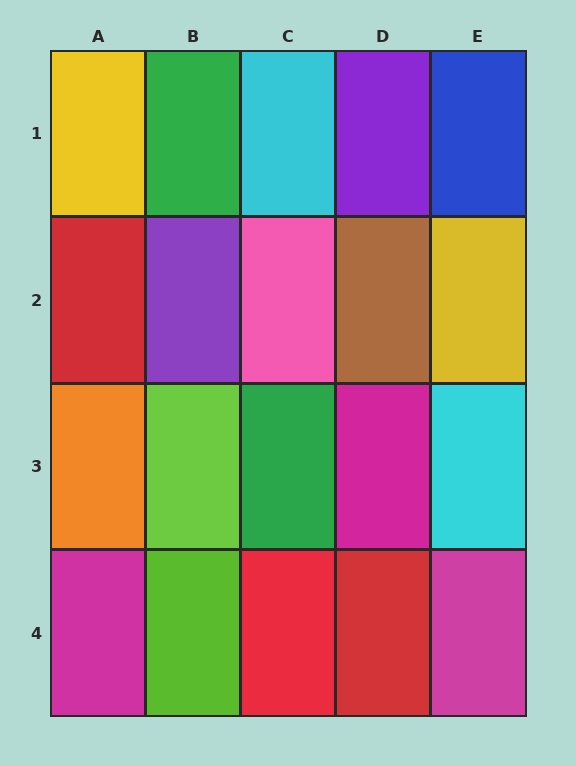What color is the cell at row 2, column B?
Purple.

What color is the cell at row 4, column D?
Red.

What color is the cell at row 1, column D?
Purple.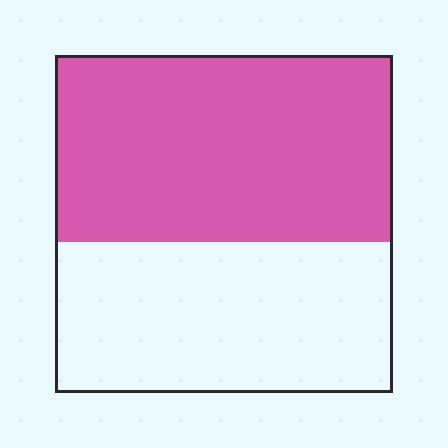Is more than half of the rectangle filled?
Yes.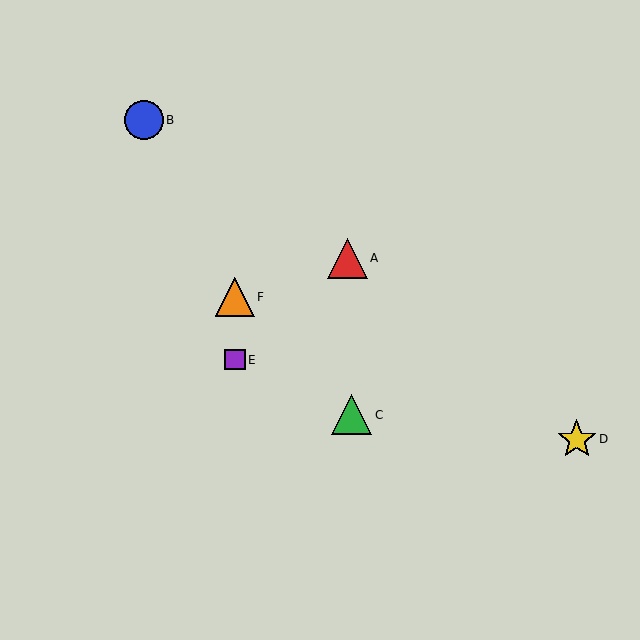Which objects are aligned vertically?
Objects E, F are aligned vertically.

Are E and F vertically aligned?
Yes, both are at x≈235.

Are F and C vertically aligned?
No, F is at x≈235 and C is at x≈352.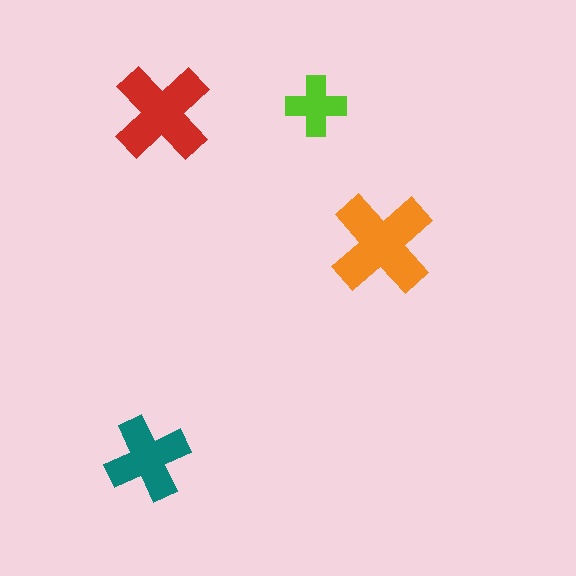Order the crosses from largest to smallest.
the orange one, the red one, the teal one, the lime one.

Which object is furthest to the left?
The teal cross is leftmost.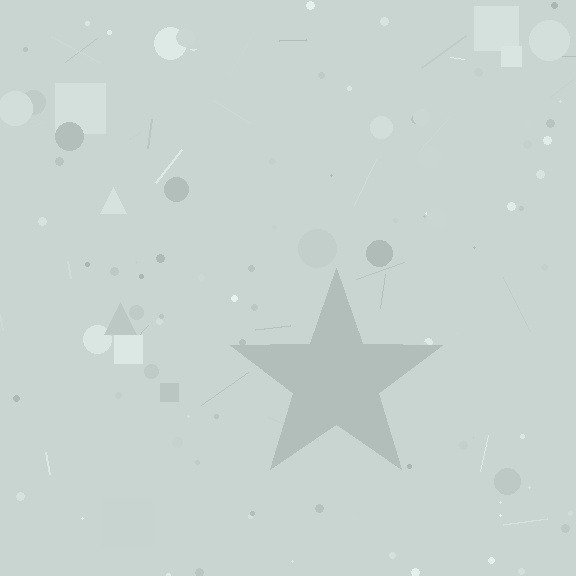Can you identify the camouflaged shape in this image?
The camouflaged shape is a star.